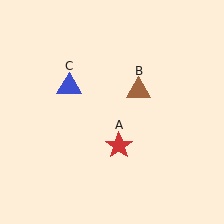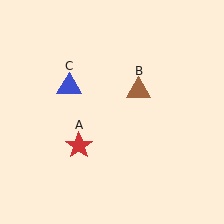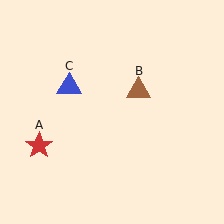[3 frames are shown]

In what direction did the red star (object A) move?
The red star (object A) moved left.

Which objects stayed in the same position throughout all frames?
Brown triangle (object B) and blue triangle (object C) remained stationary.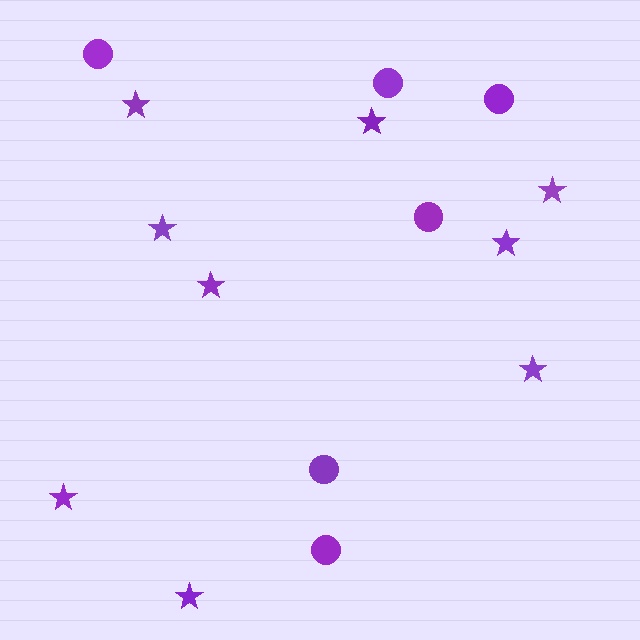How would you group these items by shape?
There are 2 groups: one group of circles (6) and one group of stars (9).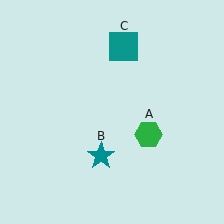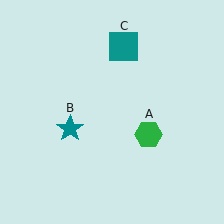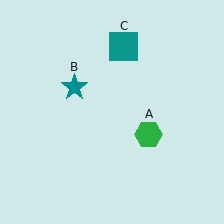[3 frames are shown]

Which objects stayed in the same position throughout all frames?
Green hexagon (object A) and teal square (object C) remained stationary.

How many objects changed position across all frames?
1 object changed position: teal star (object B).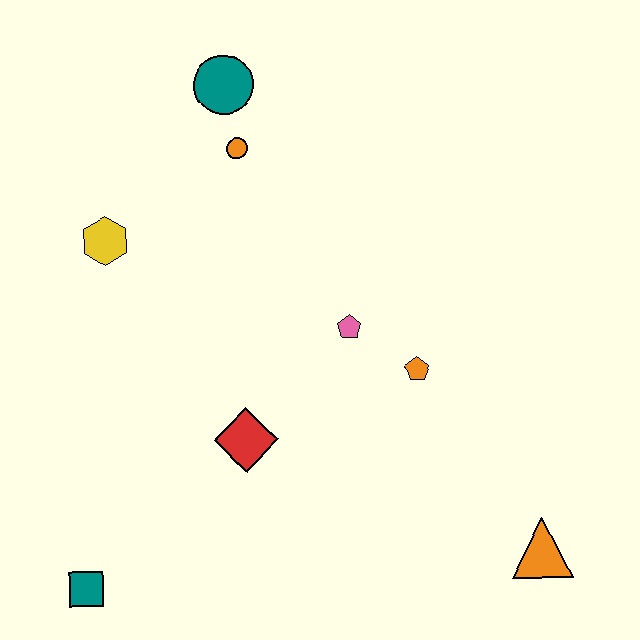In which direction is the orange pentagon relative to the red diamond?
The orange pentagon is to the right of the red diamond.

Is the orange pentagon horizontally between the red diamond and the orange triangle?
Yes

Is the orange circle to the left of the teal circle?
No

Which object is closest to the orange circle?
The teal circle is closest to the orange circle.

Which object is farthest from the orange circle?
The orange triangle is farthest from the orange circle.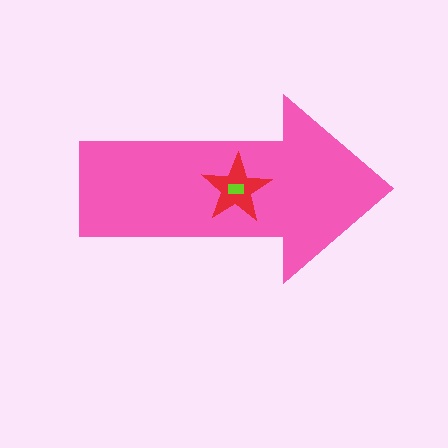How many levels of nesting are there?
3.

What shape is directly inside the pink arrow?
The red star.